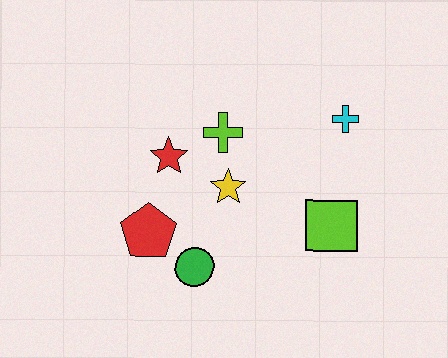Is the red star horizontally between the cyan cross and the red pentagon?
Yes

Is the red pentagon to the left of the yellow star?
Yes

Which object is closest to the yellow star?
The lime cross is closest to the yellow star.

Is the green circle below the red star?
Yes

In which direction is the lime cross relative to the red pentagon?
The lime cross is above the red pentagon.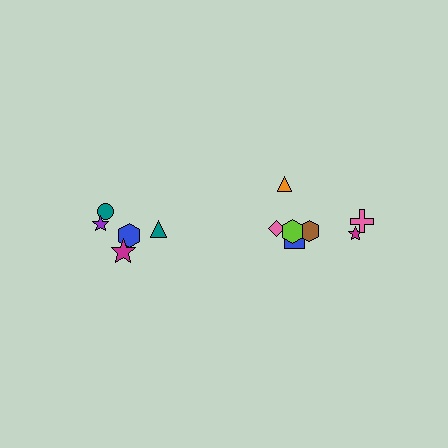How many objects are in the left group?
There are 5 objects.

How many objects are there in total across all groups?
There are 12 objects.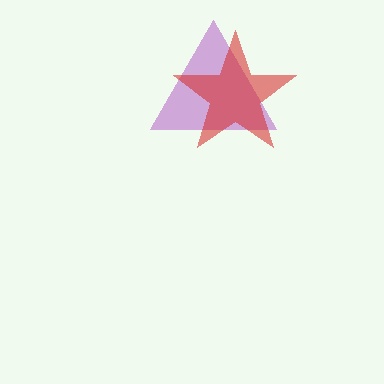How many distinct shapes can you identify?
There are 2 distinct shapes: a purple triangle, a red star.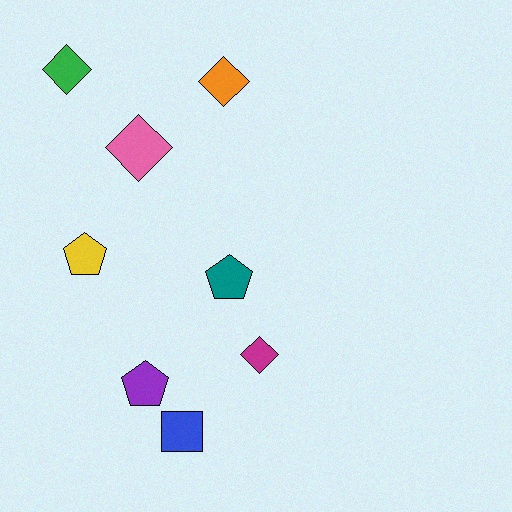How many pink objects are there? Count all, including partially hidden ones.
There is 1 pink object.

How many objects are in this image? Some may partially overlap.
There are 8 objects.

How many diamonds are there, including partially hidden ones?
There are 4 diamonds.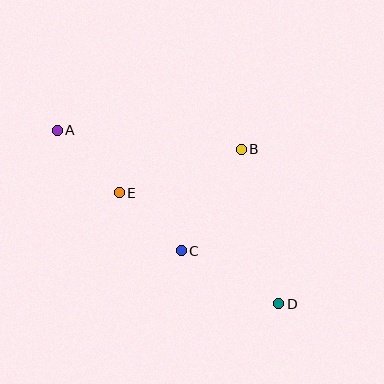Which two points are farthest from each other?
Points A and D are farthest from each other.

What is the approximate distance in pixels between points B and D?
The distance between B and D is approximately 159 pixels.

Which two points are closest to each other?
Points C and E are closest to each other.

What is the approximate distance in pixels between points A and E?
The distance between A and E is approximately 88 pixels.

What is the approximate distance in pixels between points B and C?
The distance between B and C is approximately 118 pixels.